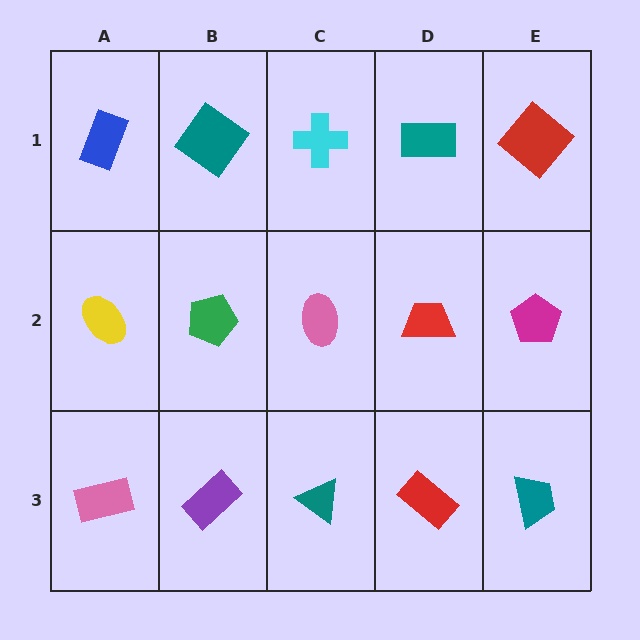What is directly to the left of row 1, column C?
A teal diamond.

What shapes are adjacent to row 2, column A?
A blue rectangle (row 1, column A), a pink rectangle (row 3, column A), a green pentagon (row 2, column B).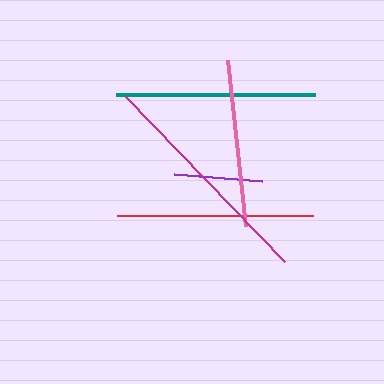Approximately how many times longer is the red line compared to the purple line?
The red line is approximately 2.2 times the length of the purple line.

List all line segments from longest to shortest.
From longest to shortest: magenta, teal, red, pink, purple.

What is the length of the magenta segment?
The magenta segment is approximately 229 pixels long.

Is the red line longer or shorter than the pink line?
The red line is longer than the pink line.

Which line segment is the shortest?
The purple line is the shortest at approximately 89 pixels.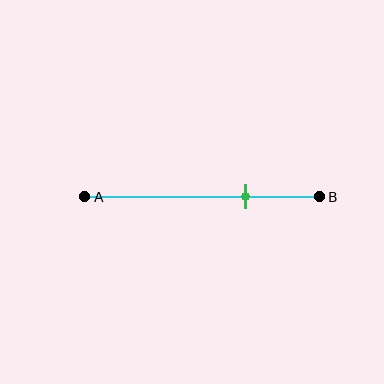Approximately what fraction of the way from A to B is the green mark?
The green mark is approximately 70% of the way from A to B.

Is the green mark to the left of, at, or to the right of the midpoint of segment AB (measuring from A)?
The green mark is to the right of the midpoint of segment AB.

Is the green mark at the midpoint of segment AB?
No, the mark is at about 70% from A, not at the 50% midpoint.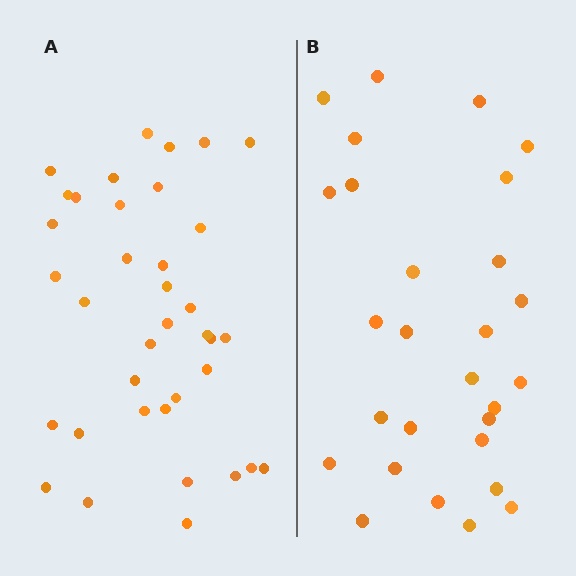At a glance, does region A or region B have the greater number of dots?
Region A (the left region) has more dots.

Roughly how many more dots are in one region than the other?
Region A has roughly 8 or so more dots than region B.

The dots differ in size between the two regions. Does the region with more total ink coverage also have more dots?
No. Region B has more total ink coverage because its dots are larger, but region A actually contains more individual dots. Total area can be misleading — the number of items is what matters here.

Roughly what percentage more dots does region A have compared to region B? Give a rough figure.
About 30% more.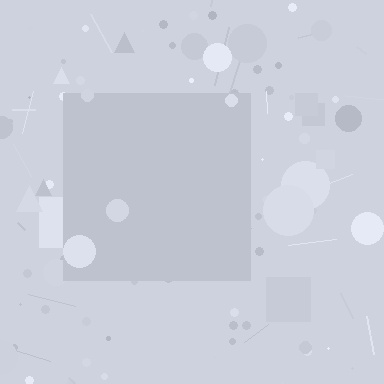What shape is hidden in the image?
A square is hidden in the image.